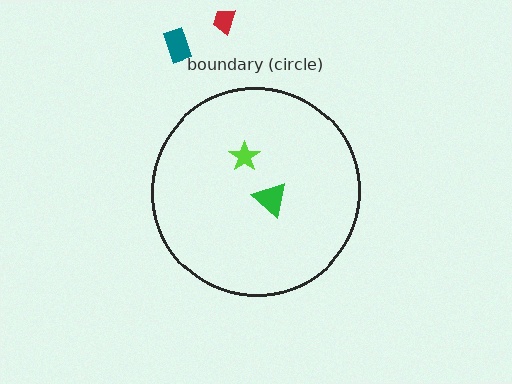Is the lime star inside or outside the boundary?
Inside.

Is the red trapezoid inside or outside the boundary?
Outside.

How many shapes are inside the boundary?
2 inside, 2 outside.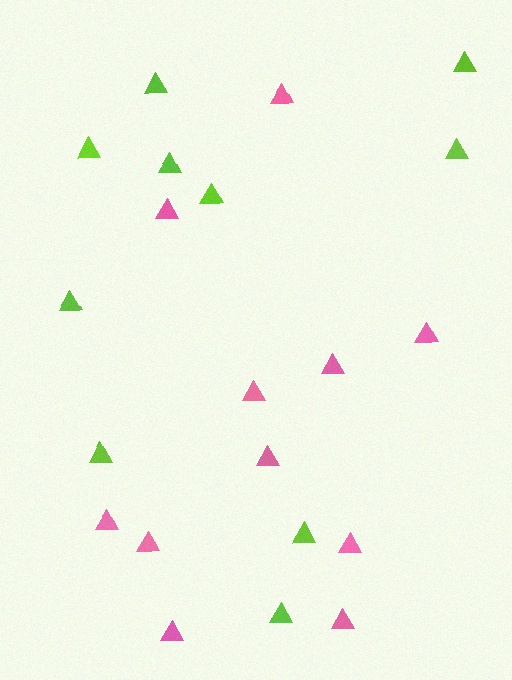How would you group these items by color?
There are 2 groups: one group of lime triangles (10) and one group of pink triangles (11).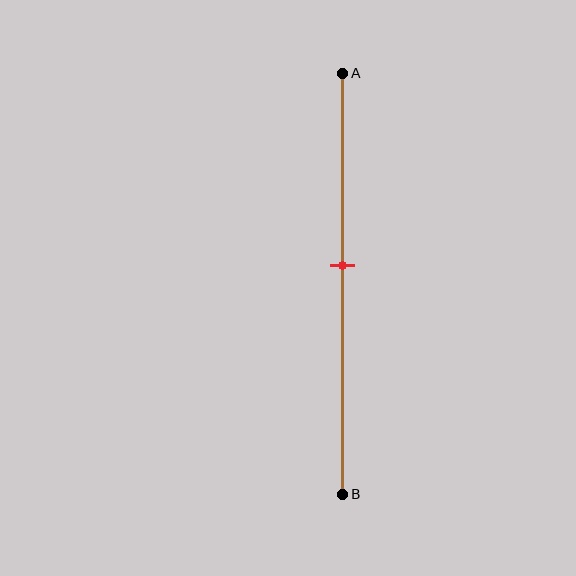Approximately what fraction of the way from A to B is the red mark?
The red mark is approximately 45% of the way from A to B.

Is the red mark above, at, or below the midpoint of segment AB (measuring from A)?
The red mark is above the midpoint of segment AB.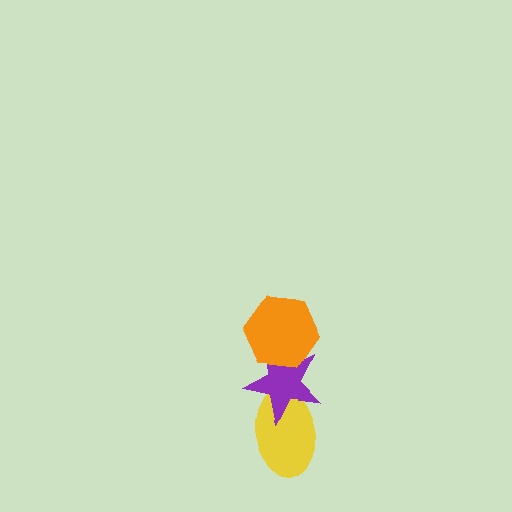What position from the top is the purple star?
The purple star is 2nd from the top.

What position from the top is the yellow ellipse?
The yellow ellipse is 3rd from the top.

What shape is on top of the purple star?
The orange hexagon is on top of the purple star.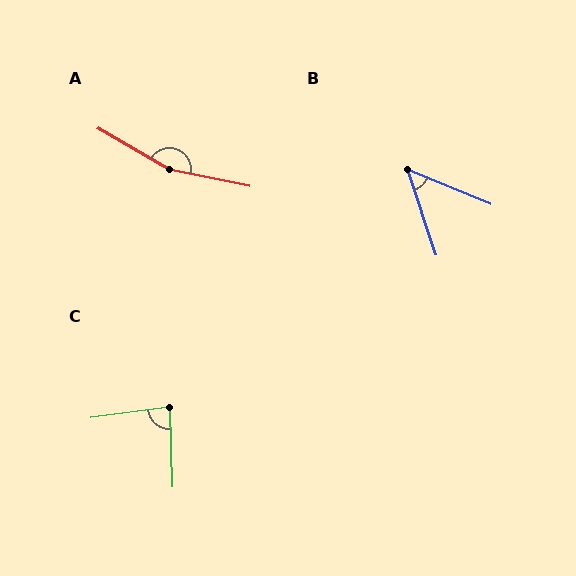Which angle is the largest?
A, at approximately 161 degrees.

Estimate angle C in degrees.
Approximately 84 degrees.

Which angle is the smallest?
B, at approximately 49 degrees.